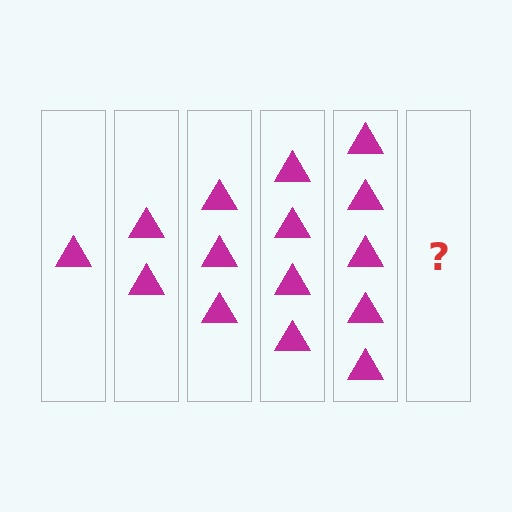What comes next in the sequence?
The next element should be 6 triangles.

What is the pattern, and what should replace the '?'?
The pattern is that each step adds one more triangle. The '?' should be 6 triangles.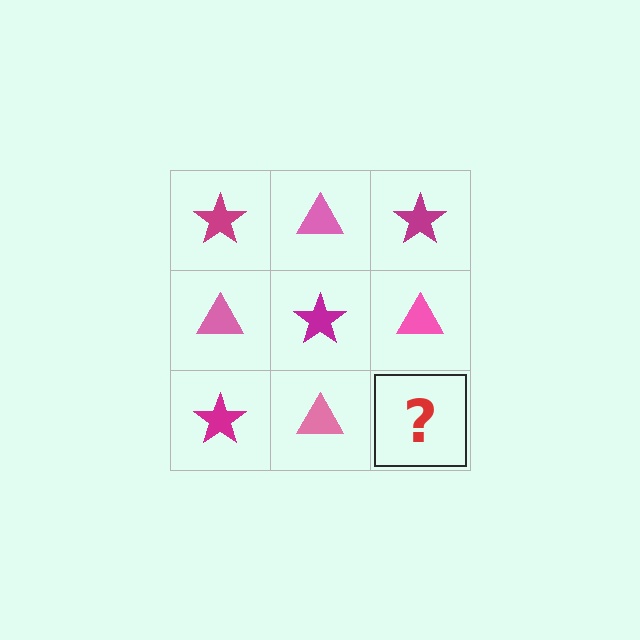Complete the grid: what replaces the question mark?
The question mark should be replaced with a magenta star.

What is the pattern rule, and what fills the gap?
The rule is that it alternates magenta star and pink triangle in a checkerboard pattern. The gap should be filled with a magenta star.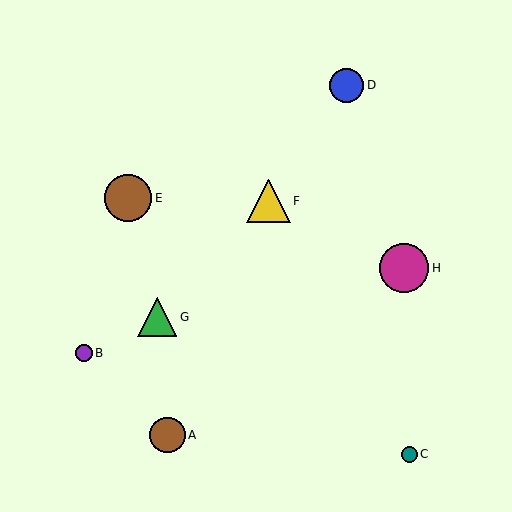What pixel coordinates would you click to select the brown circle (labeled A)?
Click at (167, 435) to select the brown circle A.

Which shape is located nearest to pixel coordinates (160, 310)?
The green triangle (labeled G) at (157, 317) is nearest to that location.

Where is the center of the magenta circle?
The center of the magenta circle is at (404, 268).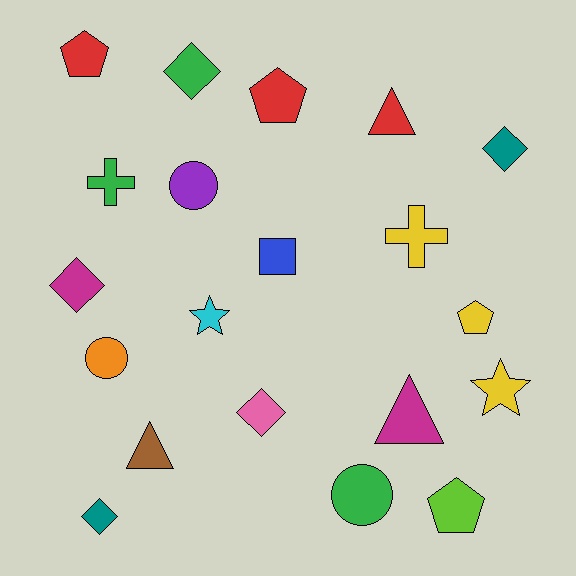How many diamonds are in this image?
There are 5 diamonds.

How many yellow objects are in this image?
There are 3 yellow objects.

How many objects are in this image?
There are 20 objects.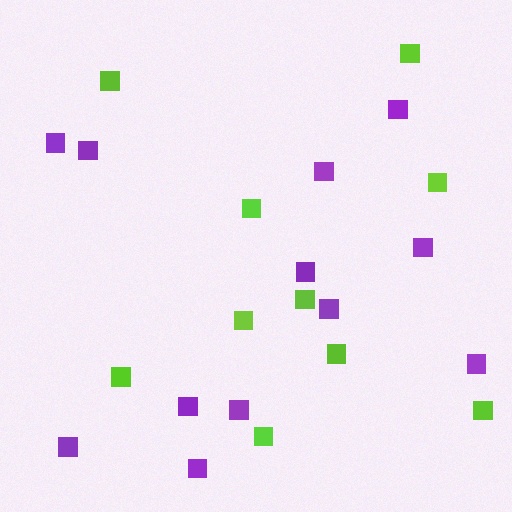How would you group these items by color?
There are 2 groups: one group of lime squares (10) and one group of purple squares (12).